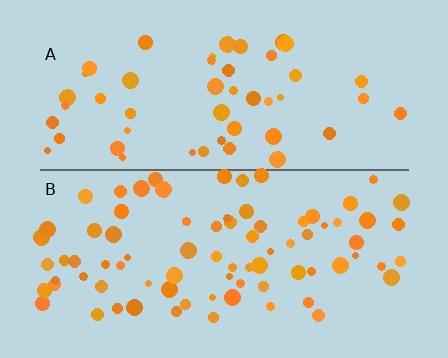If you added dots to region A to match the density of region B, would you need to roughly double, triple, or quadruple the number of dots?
Approximately double.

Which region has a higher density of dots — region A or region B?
B (the bottom).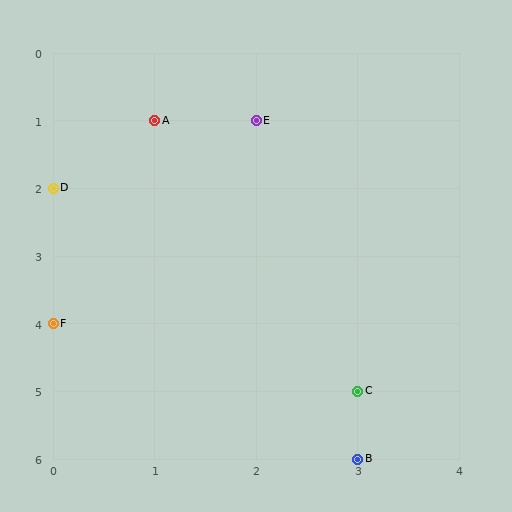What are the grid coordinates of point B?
Point B is at grid coordinates (3, 6).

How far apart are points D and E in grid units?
Points D and E are 2 columns and 1 row apart (about 2.2 grid units diagonally).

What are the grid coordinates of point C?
Point C is at grid coordinates (3, 5).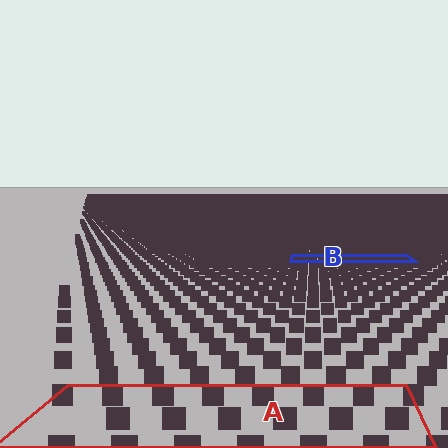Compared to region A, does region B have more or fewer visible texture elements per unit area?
Region B has more texture elements per unit area — they are packed more densely because it is farther away.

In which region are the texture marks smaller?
The texture marks are smaller in region B, because it is farther away.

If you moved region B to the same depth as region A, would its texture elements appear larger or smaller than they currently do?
They would appear larger. At a closer depth, the same texture elements are projected at a bigger on-screen size.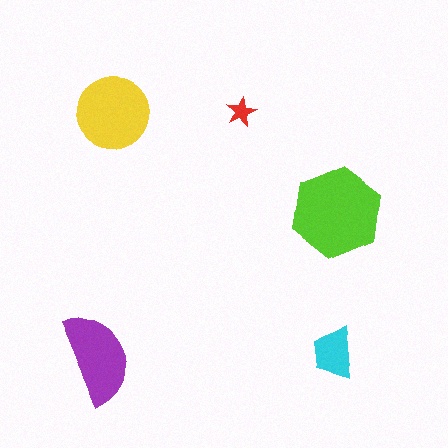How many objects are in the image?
There are 5 objects in the image.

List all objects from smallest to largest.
The red star, the cyan trapezoid, the purple semicircle, the yellow circle, the lime hexagon.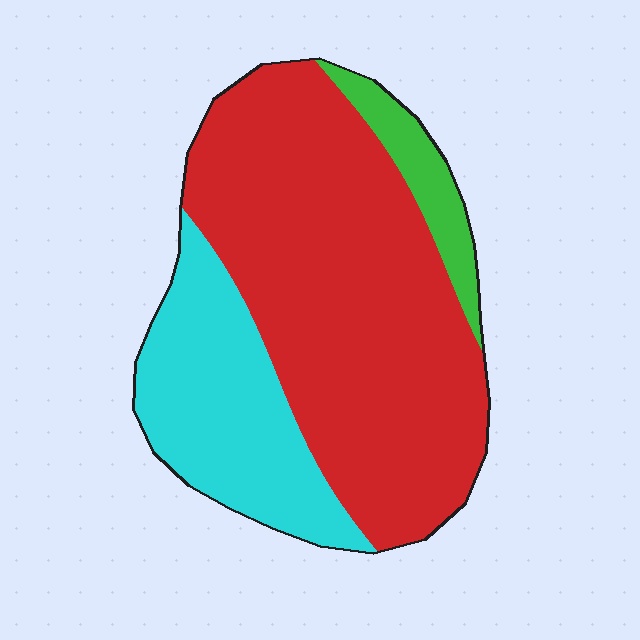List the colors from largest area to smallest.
From largest to smallest: red, cyan, green.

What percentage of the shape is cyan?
Cyan covers roughly 25% of the shape.